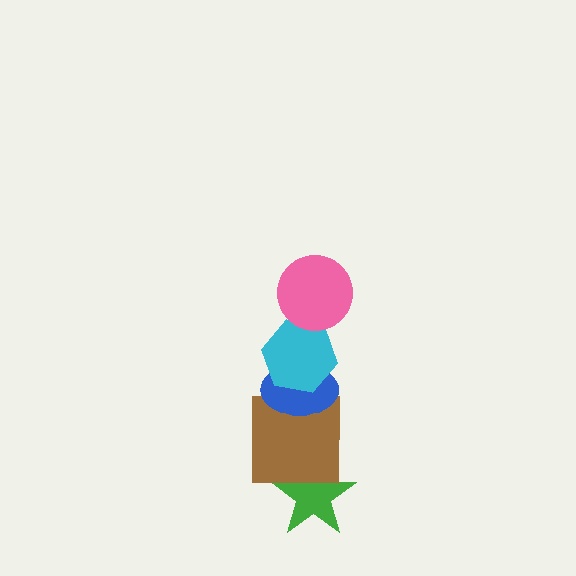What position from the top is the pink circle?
The pink circle is 1st from the top.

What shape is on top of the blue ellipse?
The cyan hexagon is on top of the blue ellipse.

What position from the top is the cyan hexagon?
The cyan hexagon is 2nd from the top.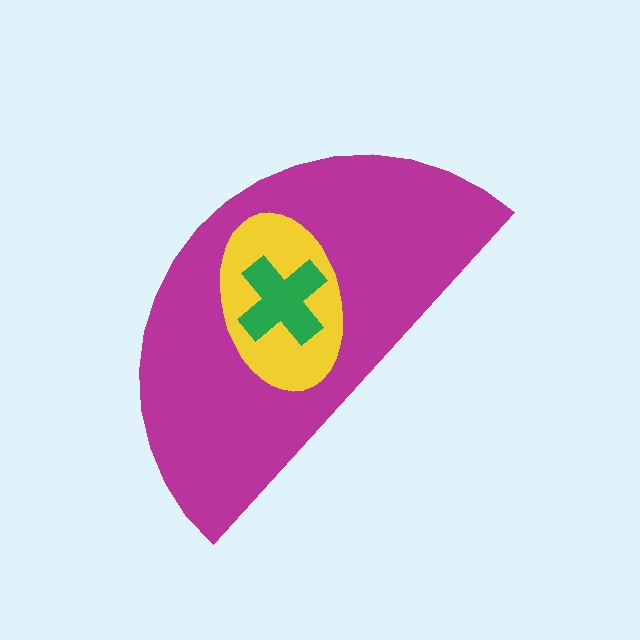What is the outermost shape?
The magenta semicircle.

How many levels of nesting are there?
3.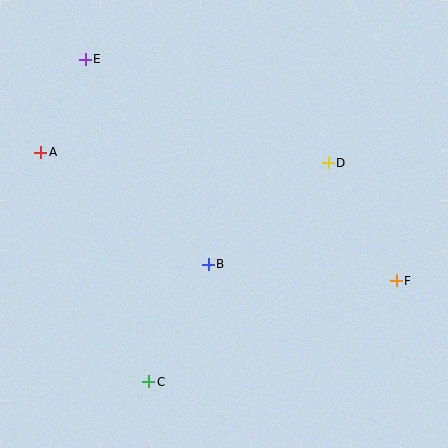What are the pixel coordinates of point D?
Point D is at (328, 163).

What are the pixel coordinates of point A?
Point A is at (41, 152).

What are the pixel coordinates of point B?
Point B is at (208, 264).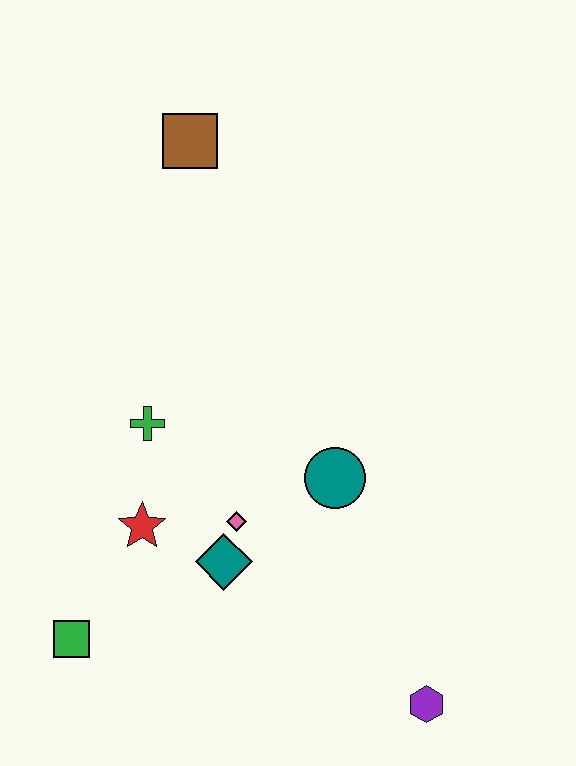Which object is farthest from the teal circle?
The brown square is farthest from the teal circle.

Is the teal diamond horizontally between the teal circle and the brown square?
Yes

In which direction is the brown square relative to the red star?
The brown square is above the red star.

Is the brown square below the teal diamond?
No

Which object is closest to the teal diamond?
The pink diamond is closest to the teal diamond.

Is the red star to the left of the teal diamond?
Yes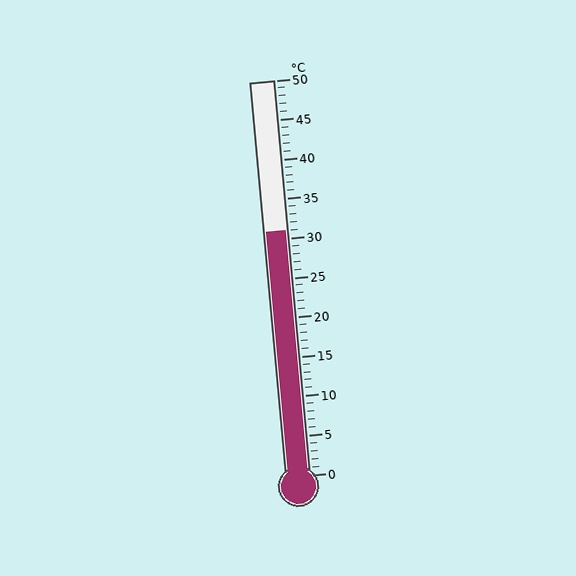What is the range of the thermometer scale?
The thermometer scale ranges from 0°C to 50°C.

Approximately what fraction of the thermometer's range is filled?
The thermometer is filled to approximately 60% of its range.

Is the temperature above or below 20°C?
The temperature is above 20°C.